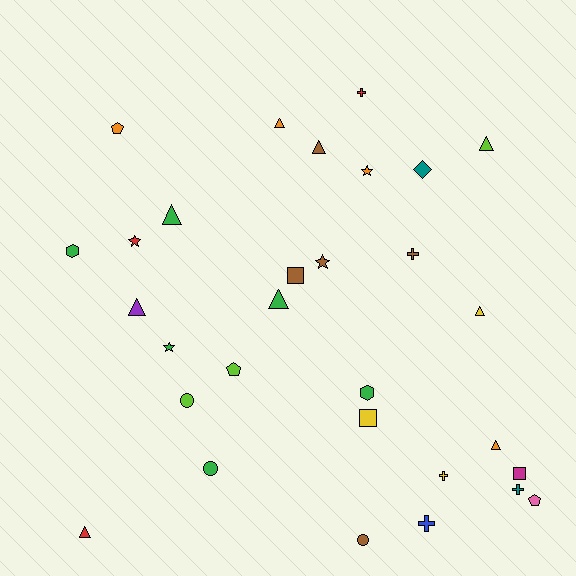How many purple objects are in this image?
There is 1 purple object.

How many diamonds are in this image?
There is 1 diamond.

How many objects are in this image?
There are 30 objects.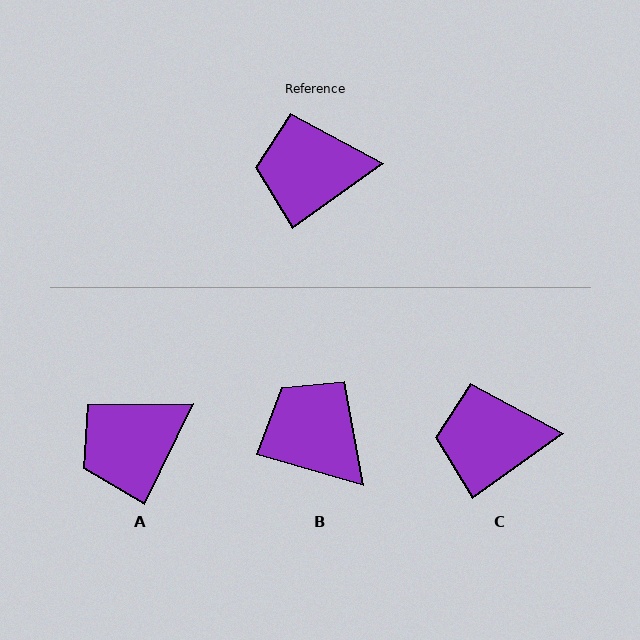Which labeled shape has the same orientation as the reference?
C.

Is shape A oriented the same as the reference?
No, it is off by about 29 degrees.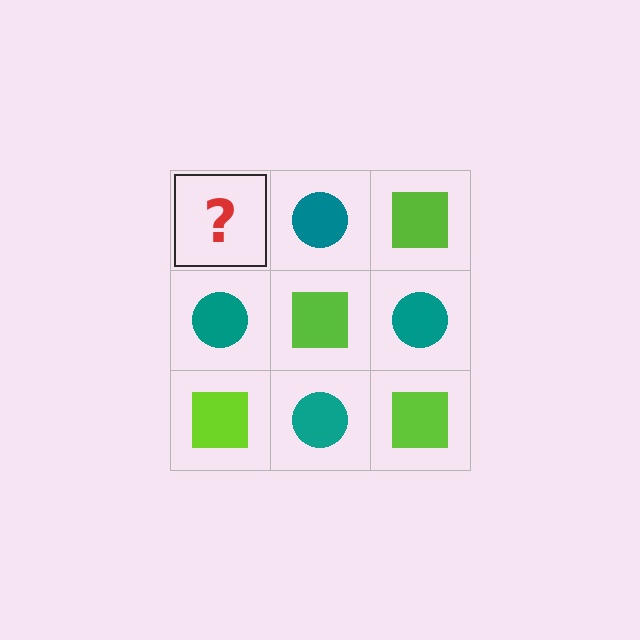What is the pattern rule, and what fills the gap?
The rule is that it alternates lime square and teal circle in a checkerboard pattern. The gap should be filled with a lime square.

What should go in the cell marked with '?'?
The missing cell should contain a lime square.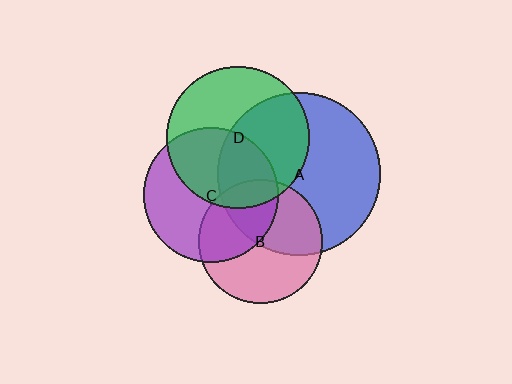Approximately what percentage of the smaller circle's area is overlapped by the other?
Approximately 10%.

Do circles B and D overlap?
Yes.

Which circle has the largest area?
Circle A (blue).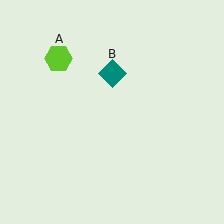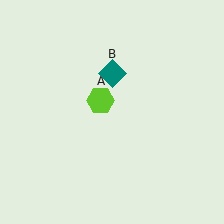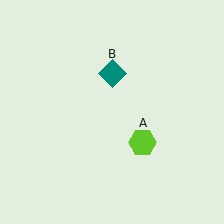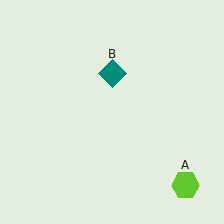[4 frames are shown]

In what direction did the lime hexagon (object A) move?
The lime hexagon (object A) moved down and to the right.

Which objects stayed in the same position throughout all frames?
Teal diamond (object B) remained stationary.